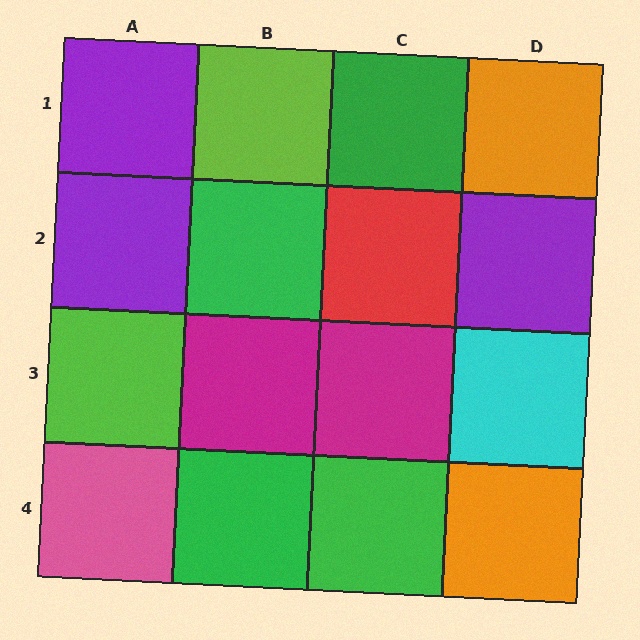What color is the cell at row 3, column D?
Cyan.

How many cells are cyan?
1 cell is cyan.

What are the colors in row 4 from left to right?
Pink, green, green, orange.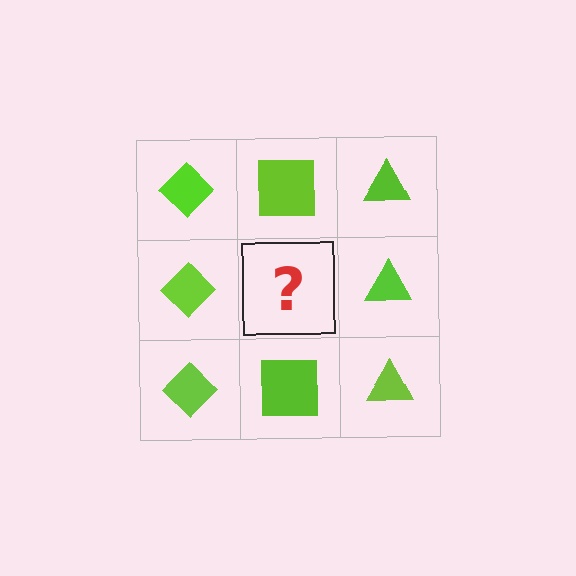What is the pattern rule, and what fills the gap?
The rule is that each column has a consistent shape. The gap should be filled with a lime square.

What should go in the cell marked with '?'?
The missing cell should contain a lime square.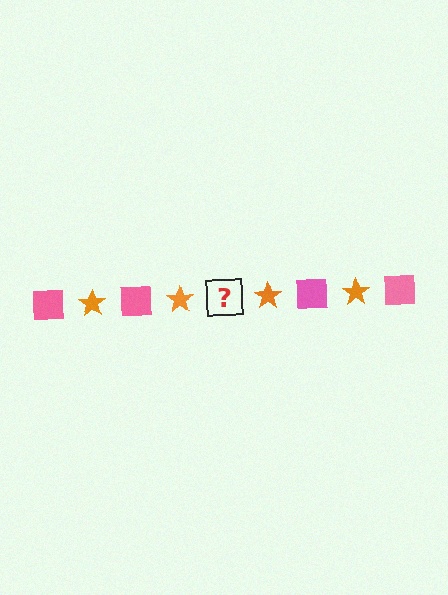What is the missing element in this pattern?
The missing element is a pink square.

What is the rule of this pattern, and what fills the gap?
The rule is that the pattern alternates between pink square and orange star. The gap should be filled with a pink square.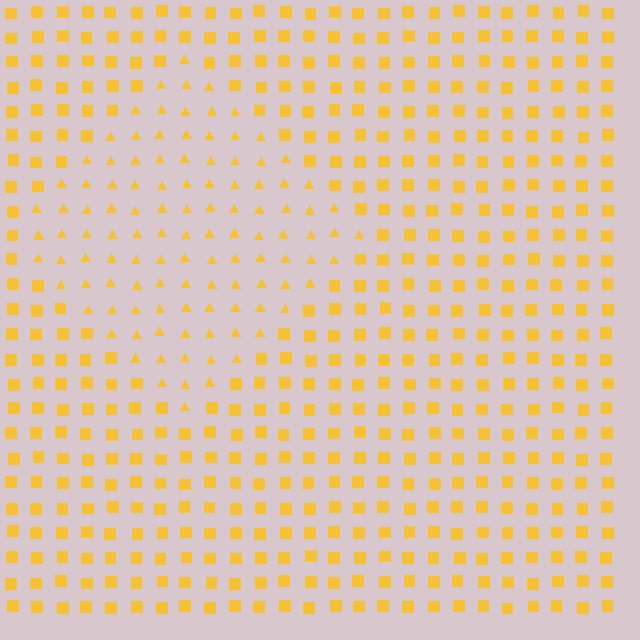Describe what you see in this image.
The image is filled with small yellow elements arranged in a uniform grid. A diamond-shaped region contains triangles, while the surrounding area contains squares. The boundary is defined purely by the change in element shape.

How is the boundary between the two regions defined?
The boundary is defined by a change in element shape: triangles inside vs. squares outside. All elements share the same color and spacing.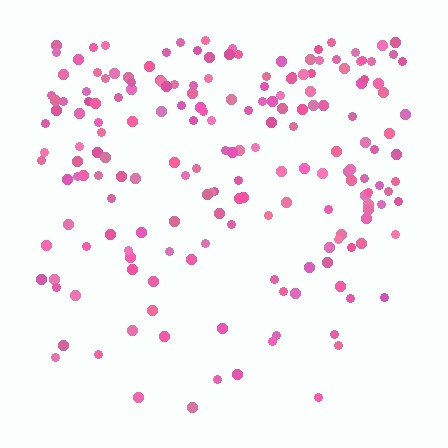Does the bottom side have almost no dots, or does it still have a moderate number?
Still a moderate number, just noticeably fewer than the top.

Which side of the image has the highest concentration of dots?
The top.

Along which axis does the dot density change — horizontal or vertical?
Vertical.